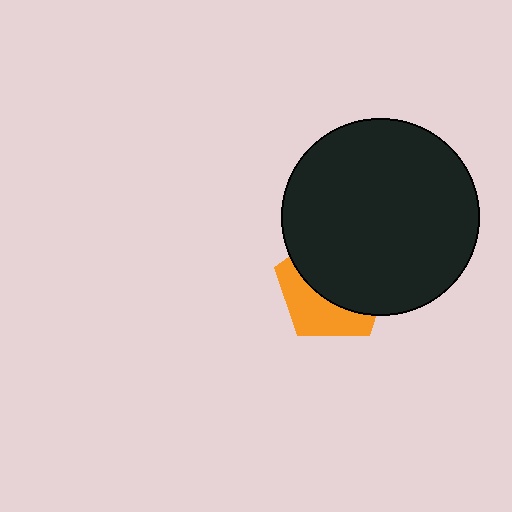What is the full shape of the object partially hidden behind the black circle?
The partially hidden object is an orange pentagon.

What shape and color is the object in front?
The object in front is a black circle.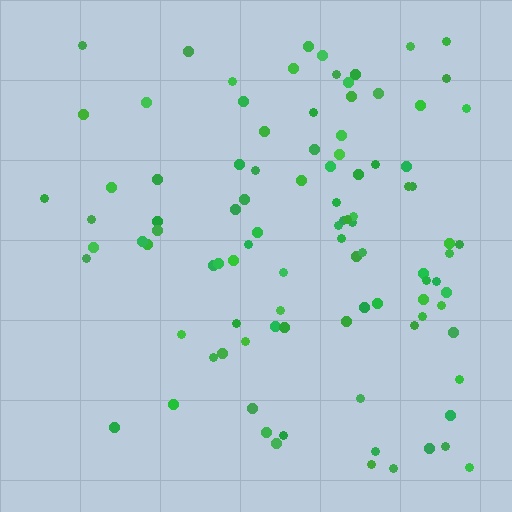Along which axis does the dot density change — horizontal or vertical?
Horizontal.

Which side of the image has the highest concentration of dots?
The right.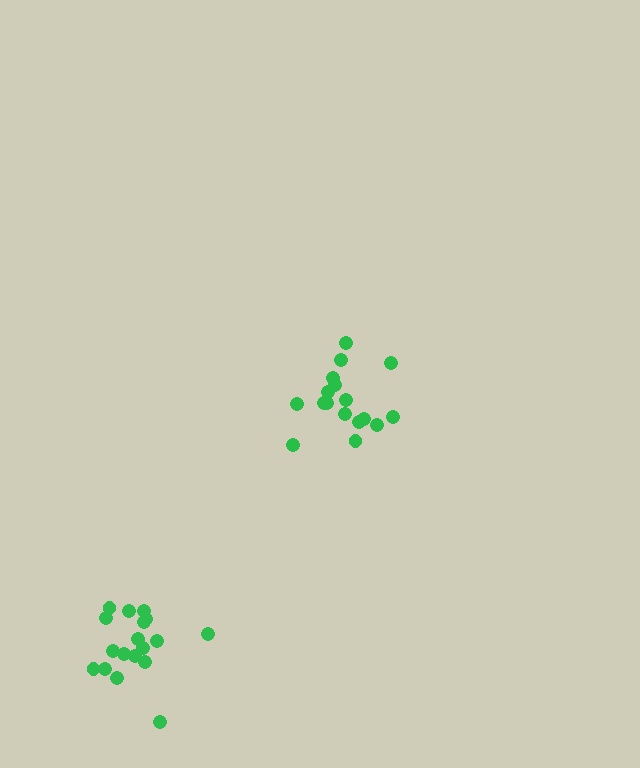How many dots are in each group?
Group 1: 18 dots, Group 2: 17 dots (35 total).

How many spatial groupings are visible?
There are 2 spatial groupings.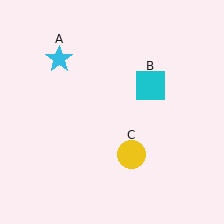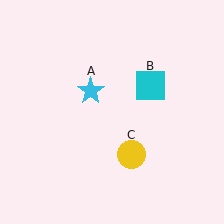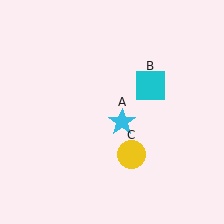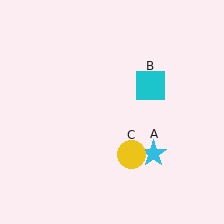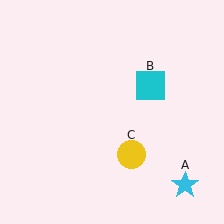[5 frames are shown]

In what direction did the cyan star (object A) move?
The cyan star (object A) moved down and to the right.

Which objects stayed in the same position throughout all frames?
Cyan square (object B) and yellow circle (object C) remained stationary.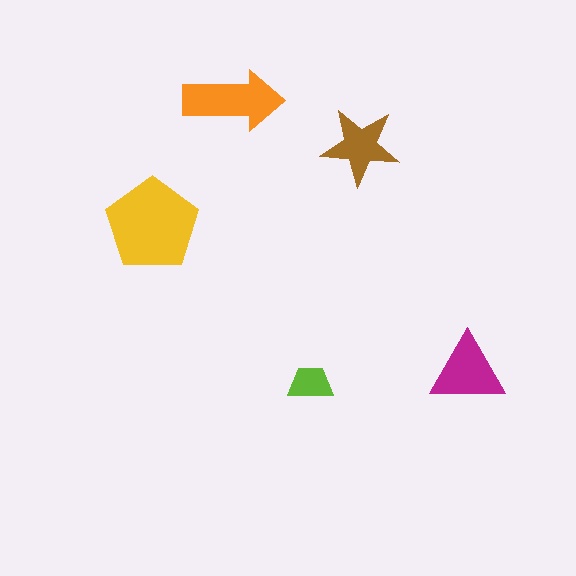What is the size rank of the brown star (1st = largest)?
4th.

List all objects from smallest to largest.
The lime trapezoid, the brown star, the magenta triangle, the orange arrow, the yellow pentagon.